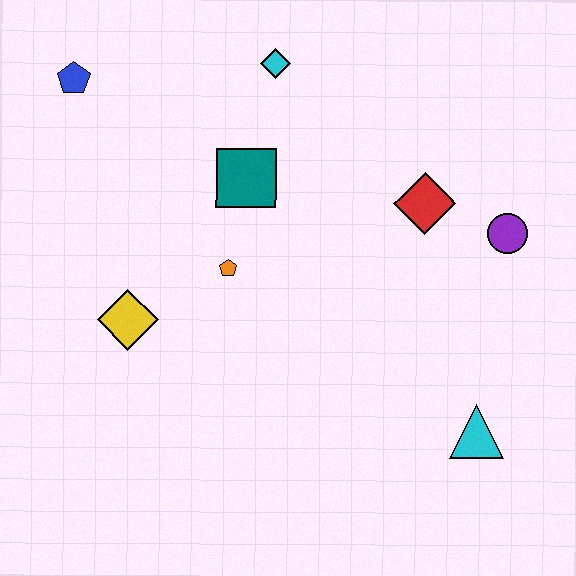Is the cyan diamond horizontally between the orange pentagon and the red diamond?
Yes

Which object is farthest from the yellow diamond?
The purple circle is farthest from the yellow diamond.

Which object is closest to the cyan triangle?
The purple circle is closest to the cyan triangle.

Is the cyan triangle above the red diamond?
No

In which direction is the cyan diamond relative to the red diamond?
The cyan diamond is to the left of the red diamond.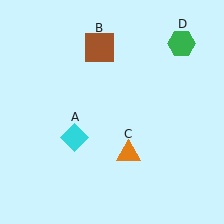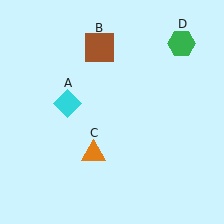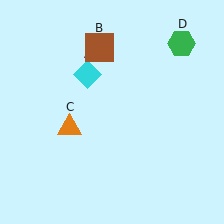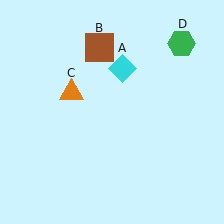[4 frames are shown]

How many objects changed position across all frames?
2 objects changed position: cyan diamond (object A), orange triangle (object C).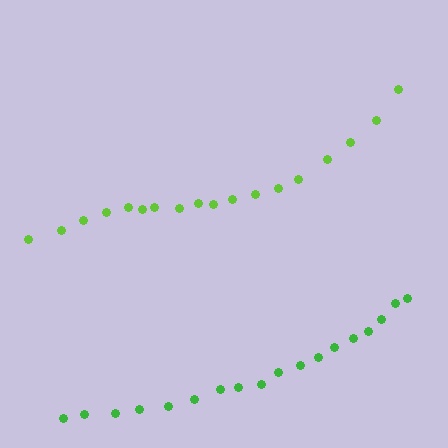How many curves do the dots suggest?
There are 2 distinct paths.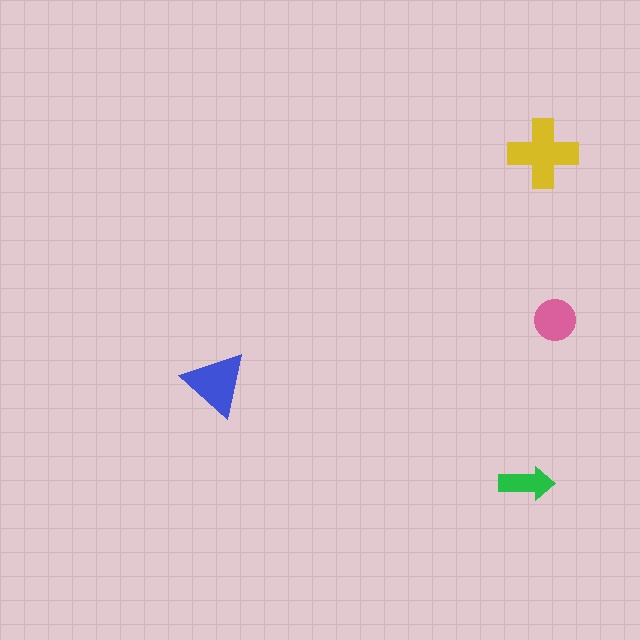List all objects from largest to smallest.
The yellow cross, the blue triangle, the pink circle, the green arrow.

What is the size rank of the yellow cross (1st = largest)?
1st.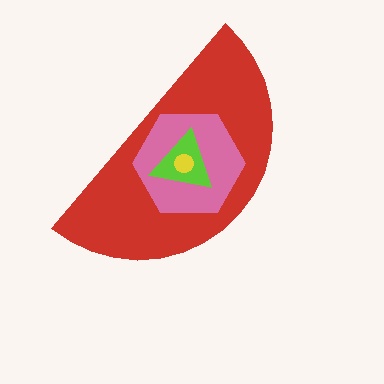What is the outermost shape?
The red semicircle.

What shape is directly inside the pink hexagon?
The lime triangle.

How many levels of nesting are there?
4.